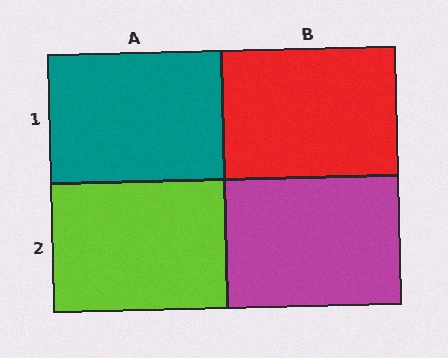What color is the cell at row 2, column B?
Magenta.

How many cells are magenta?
1 cell is magenta.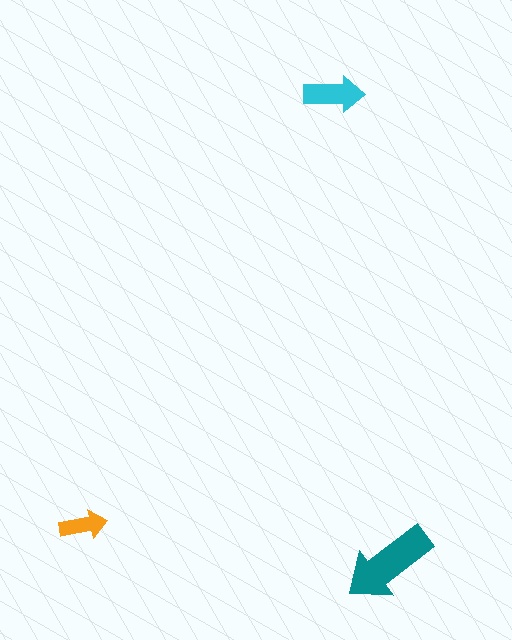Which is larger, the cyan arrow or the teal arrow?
The teal one.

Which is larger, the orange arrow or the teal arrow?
The teal one.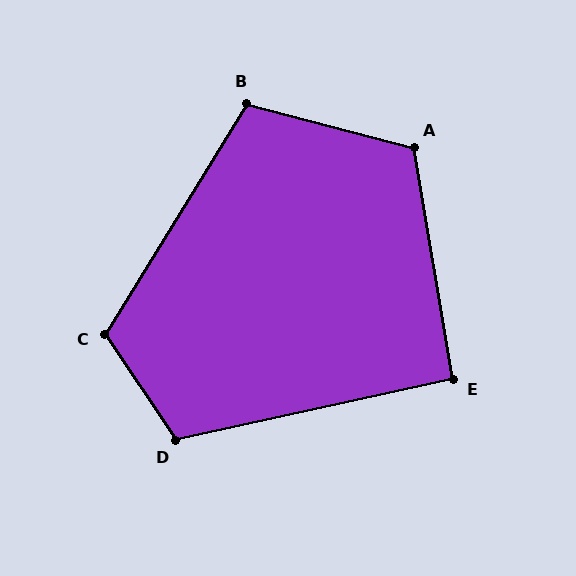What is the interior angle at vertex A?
Approximately 114 degrees (obtuse).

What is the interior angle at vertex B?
Approximately 107 degrees (obtuse).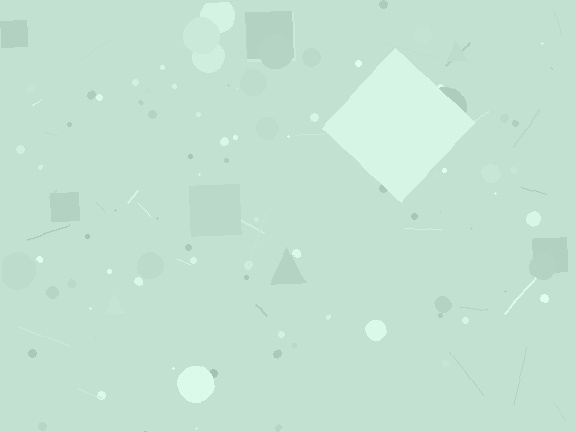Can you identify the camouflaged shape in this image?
The camouflaged shape is a diamond.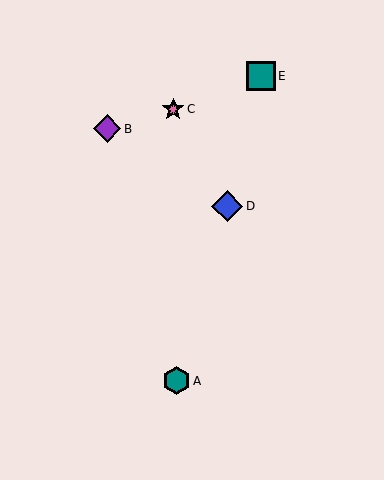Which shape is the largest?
The blue diamond (labeled D) is the largest.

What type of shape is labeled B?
Shape B is a purple diamond.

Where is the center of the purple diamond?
The center of the purple diamond is at (107, 129).